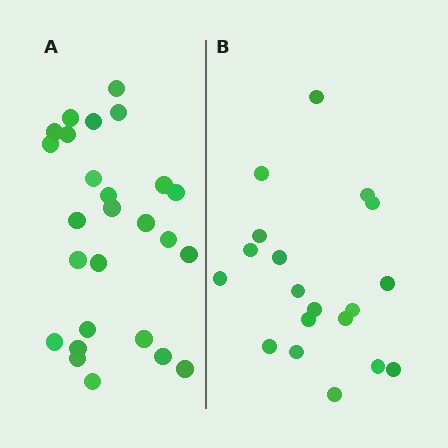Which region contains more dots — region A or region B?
Region A (the left region) has more dots.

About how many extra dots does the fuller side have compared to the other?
Region A has roughly 8 or so more dots than region B.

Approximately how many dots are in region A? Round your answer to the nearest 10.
About 30 dots. (The exact count is 26, which rounds to 30.)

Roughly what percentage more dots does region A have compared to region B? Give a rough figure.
About 35% more.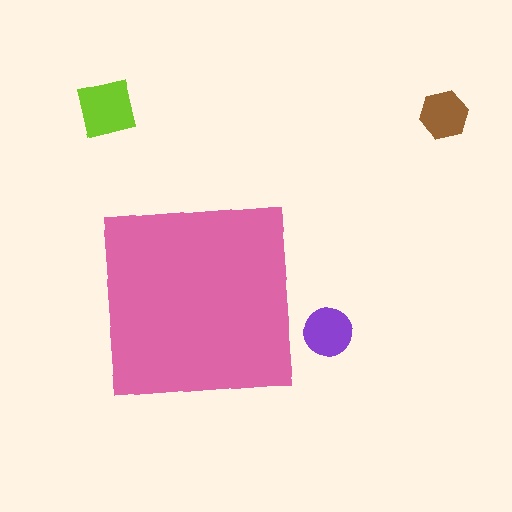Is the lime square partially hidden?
No, the lime square is fully visible.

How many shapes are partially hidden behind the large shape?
0 shapes are partially hidden.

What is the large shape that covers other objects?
A pink square.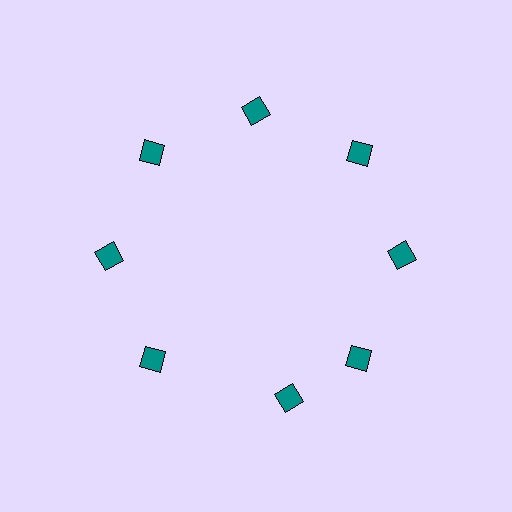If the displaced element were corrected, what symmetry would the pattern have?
It would have 8-fold rotational symmetry — the pattern would map onto itself every 45 degrees.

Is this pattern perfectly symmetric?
No. The 8 teal diamonds are arranged in a ring, but one element near the 6 o'clock position is rotated out of alignment along the ring, breaking the 8-fold rotational symmetry.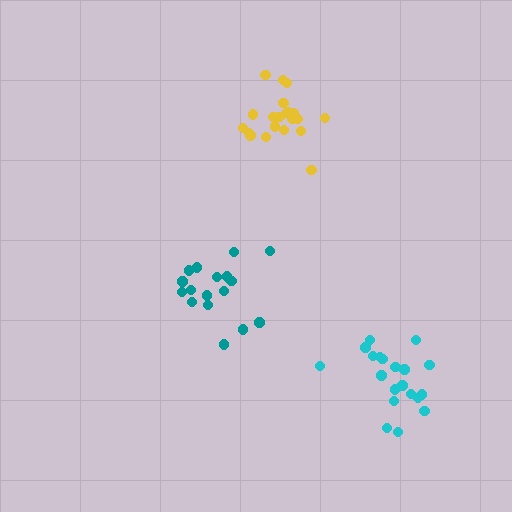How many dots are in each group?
Group 1: 17 dots, Group 2: 20 dots, Group 3: 20 dots (57 total).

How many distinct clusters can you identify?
There are 3 distinct clusters.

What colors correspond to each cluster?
The clusters are colored: teal, cyan, yellow.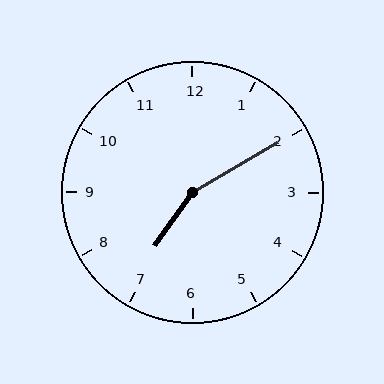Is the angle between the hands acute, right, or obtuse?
It is obtuse.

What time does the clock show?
7:10.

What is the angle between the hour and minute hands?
Approximately 155 degrees.